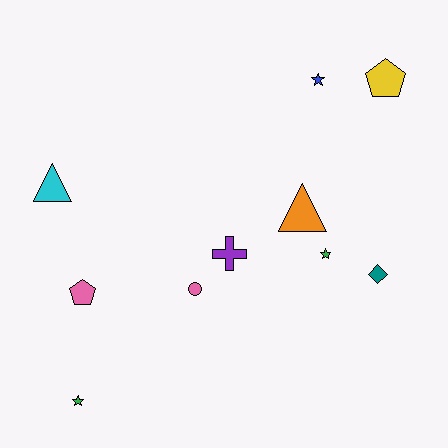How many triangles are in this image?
There are 2 triangles.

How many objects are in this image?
There are 10 objects.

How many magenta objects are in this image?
There are no magenta objects.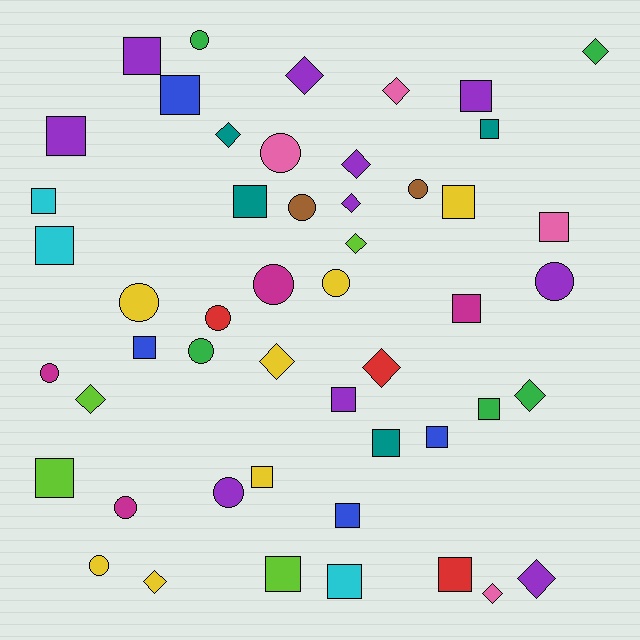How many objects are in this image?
There are 50 objects.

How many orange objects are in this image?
There are no orange objects.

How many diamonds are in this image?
There are 14 diamonds.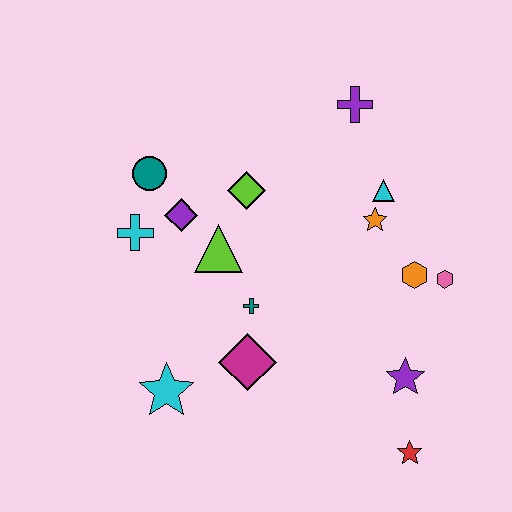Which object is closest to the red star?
The purple star is closest to the red star.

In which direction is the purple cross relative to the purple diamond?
The purple cross is to the right of the purple diamond.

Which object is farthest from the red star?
The teal circle is farthest from the red star.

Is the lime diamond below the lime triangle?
No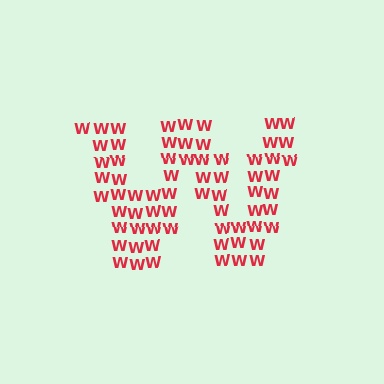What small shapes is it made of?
It is made of small letter W's.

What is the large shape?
The large shape is the letter W.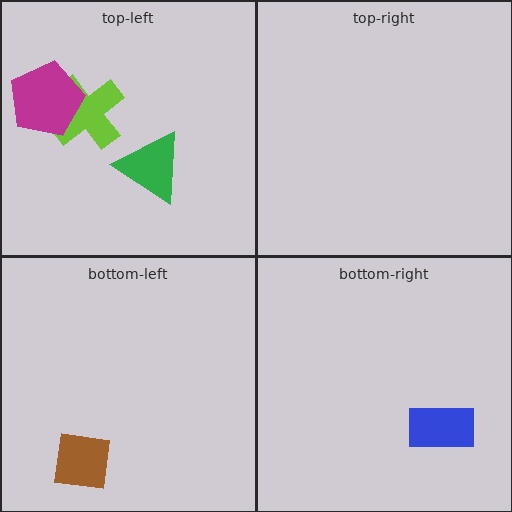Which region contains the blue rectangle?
The bottom-right region.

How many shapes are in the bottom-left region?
1.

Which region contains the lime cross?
The top-left region.